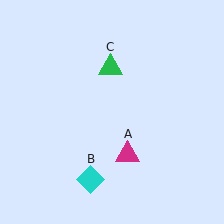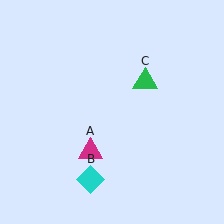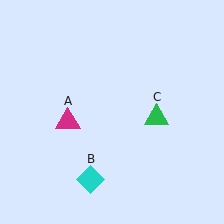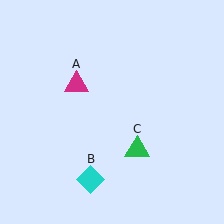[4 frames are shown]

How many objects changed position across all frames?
2 objects changed position: magenta triangle (object A), green triangle (object C).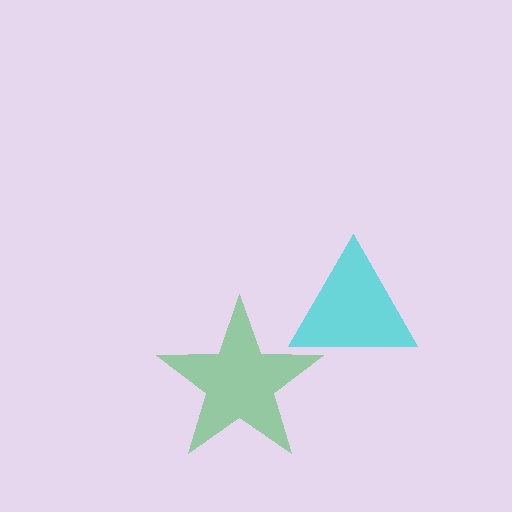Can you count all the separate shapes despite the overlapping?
Yes, there are 2 separate shapes.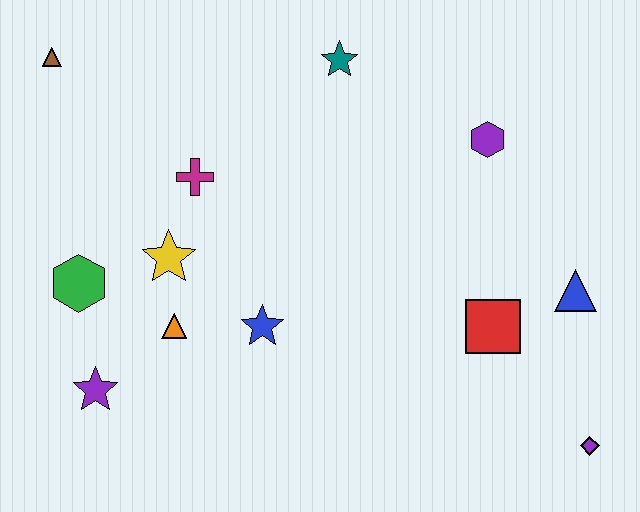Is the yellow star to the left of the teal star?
Yes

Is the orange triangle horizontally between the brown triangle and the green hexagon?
No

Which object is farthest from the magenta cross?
The purple diamond is farthest from the magenta cross.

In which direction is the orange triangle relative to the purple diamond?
The orange triangle is to the left of the purple diamond.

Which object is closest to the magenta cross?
The yellow star is closest to the magenta cross.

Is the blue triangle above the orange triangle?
Yes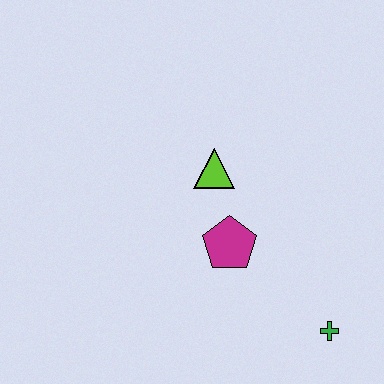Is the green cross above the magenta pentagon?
No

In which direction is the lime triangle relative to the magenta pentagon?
The lime triangle is above the magenta pentagon.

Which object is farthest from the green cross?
The lime triangle is farthest from the green cross.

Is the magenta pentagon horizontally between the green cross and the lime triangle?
Yes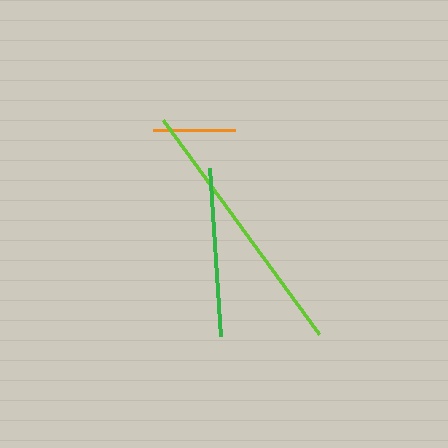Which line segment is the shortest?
The orange line is the shortest at approximately 83 pixels.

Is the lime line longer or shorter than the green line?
The lime line is longer than the green line.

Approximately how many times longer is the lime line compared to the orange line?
The lime line is approximately 3.2 times the length of the orange line.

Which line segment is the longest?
The lime line is the longest at approximately 266 pixels.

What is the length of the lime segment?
The lime segment is approximately 266 pixels long.